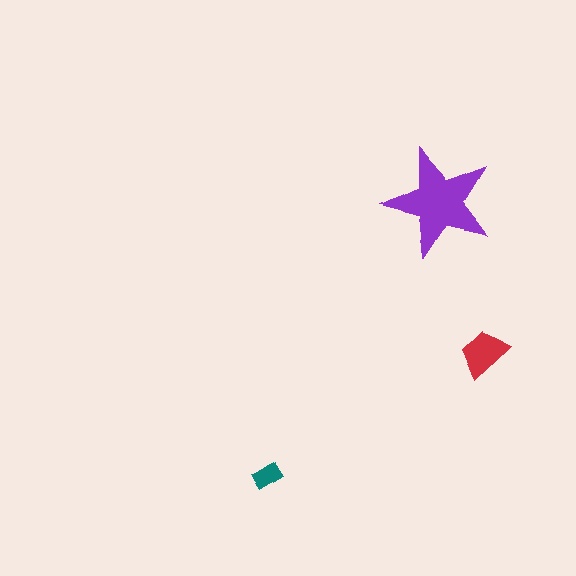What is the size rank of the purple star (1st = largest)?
1st.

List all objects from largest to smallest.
The purple star, the red trapezoid, the teal rectangle.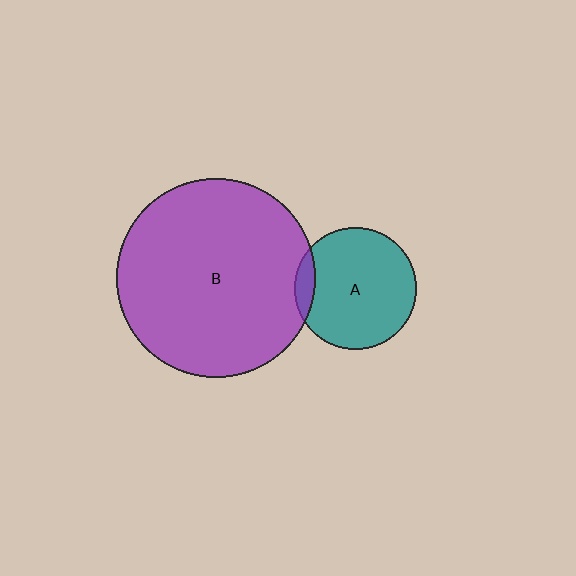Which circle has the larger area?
Circle B (purple).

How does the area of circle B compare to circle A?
Approximately 2.7 times.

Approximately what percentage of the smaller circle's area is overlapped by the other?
Approximately 10%.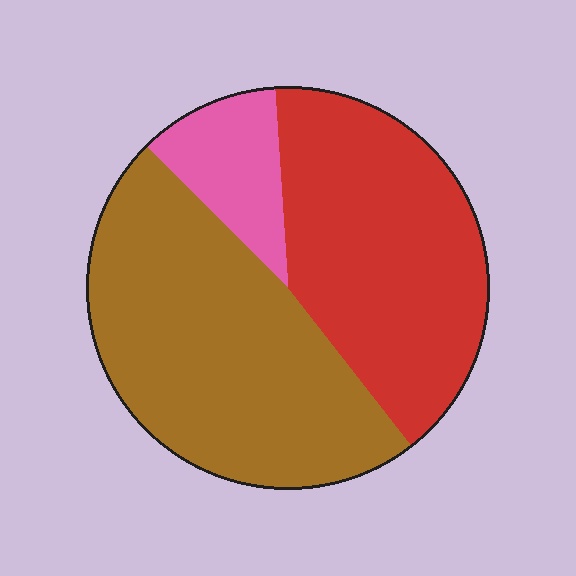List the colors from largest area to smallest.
From largest to smallest: brown, red, pink.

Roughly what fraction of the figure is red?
Red takes up about two fifths (2/5) of the figure.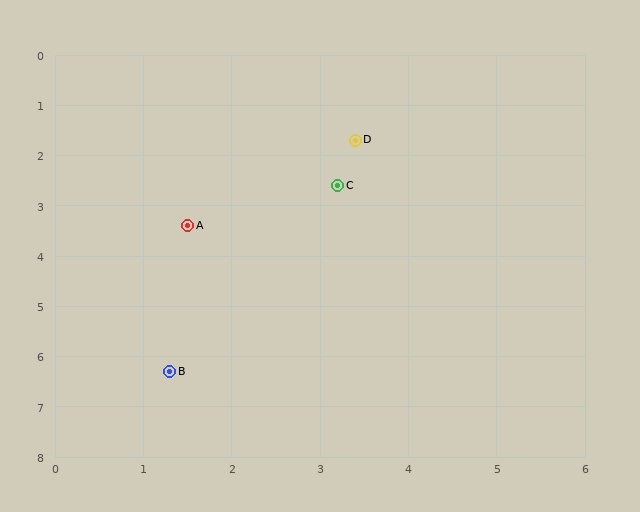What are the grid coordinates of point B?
Point B is at approximately (1.3, 6.3).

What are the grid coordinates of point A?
Point A is at approximately (1.5, 3.4).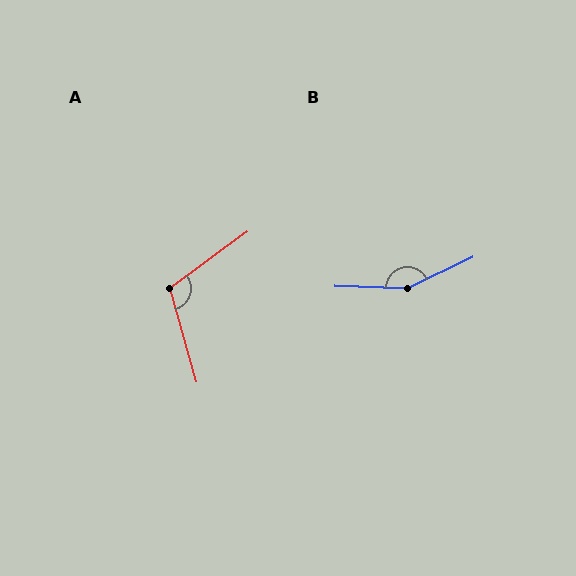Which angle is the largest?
B, at approximately 152 degrees.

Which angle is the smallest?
A, at approximately 110 degrees.